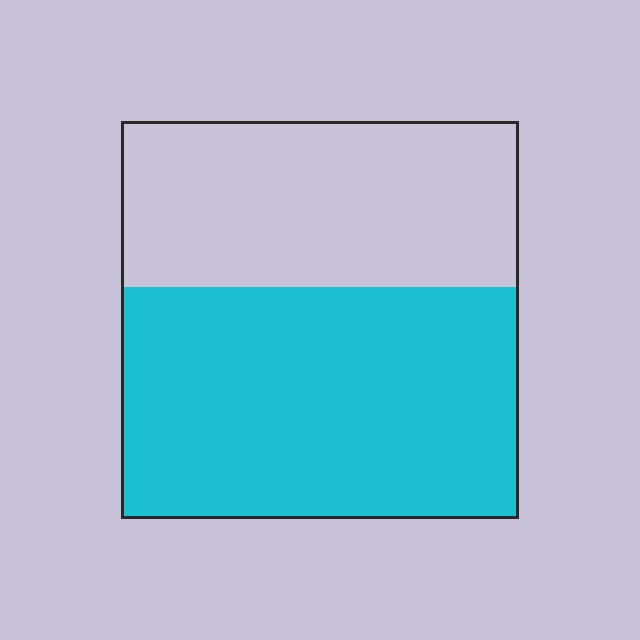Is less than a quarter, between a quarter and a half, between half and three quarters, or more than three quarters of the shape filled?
Between half and three quarters.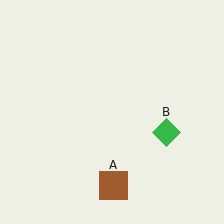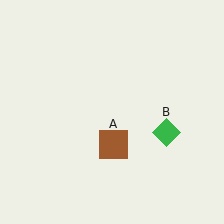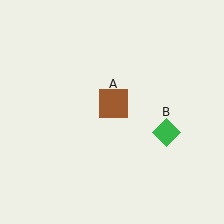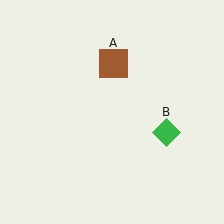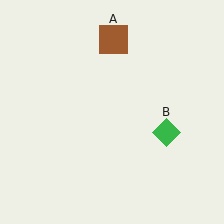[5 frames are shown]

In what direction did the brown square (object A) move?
The brown square (object A) moved up.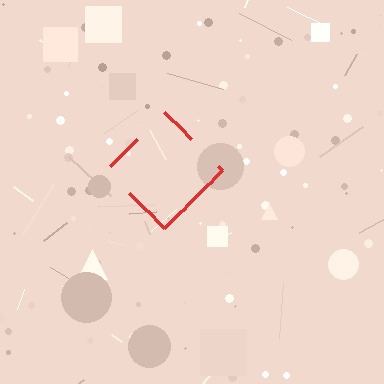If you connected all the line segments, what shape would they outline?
They would outline a diamond.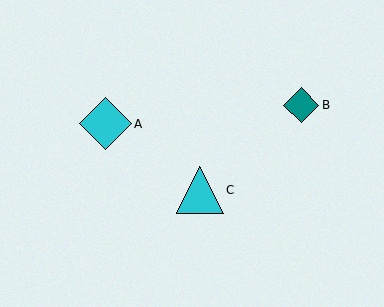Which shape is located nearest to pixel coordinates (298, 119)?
The teal diamond (labeled B) at (301, 105) is nearest to that location.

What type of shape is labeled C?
Shape C is a cyan triangle.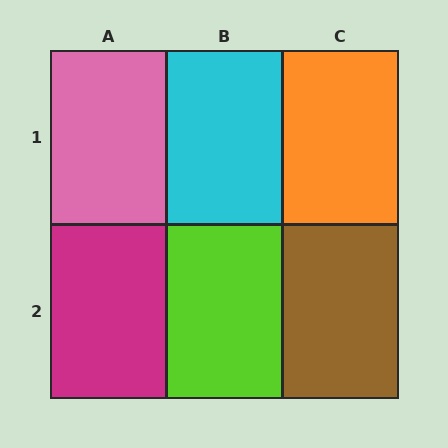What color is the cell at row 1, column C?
Orange.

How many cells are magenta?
1 cell is magenta.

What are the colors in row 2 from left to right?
Magenta, lime, brown.